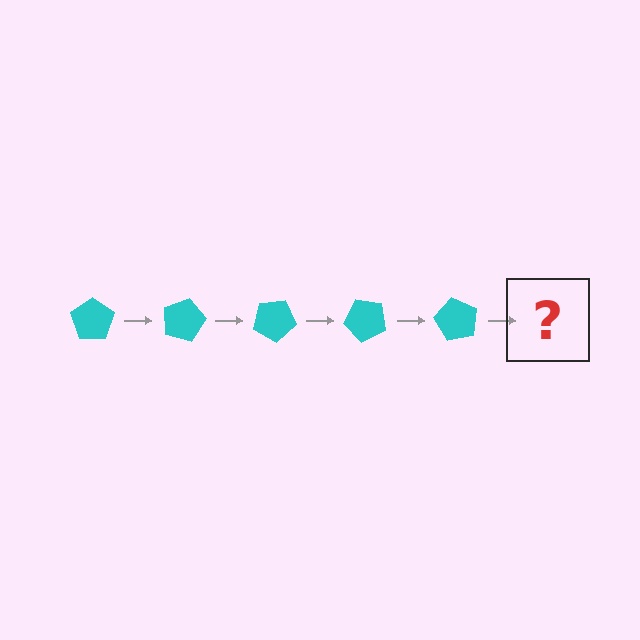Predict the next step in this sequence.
The next step is a cyan pentagon rotated 75 degrees.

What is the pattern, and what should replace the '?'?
The pattern is that the pentagon rotates 15 degrees each step. The '?' should be a cyan pentagon rotated 75 degrees.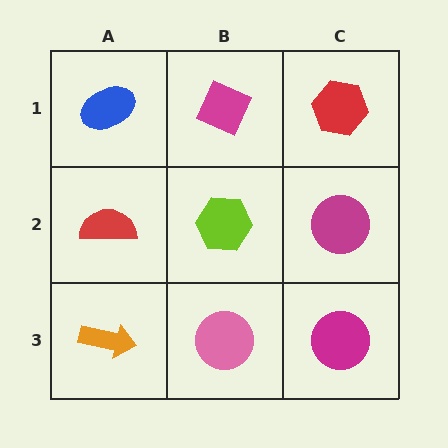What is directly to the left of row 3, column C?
A pink circle.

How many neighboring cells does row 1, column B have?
3.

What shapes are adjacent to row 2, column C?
A red hexagon (row 1, column C), a magenta circle (row 3, column C), a lime hexagon (row 2, column B).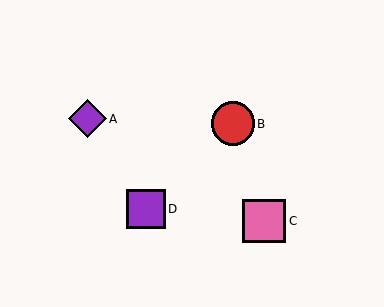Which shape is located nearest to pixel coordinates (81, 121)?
The purple diamond (labeled A) at (87, 119) is nearest to that location.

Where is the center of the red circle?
The center of the red circle is at (233, 124).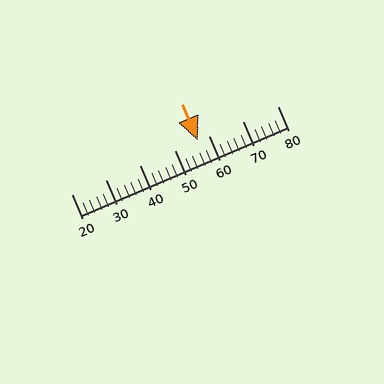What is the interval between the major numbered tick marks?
The major tick marks are spaced 10 units apart.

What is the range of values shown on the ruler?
The ruler shows values from 20 to 80.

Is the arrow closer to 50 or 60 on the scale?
The arrow is closer to 60.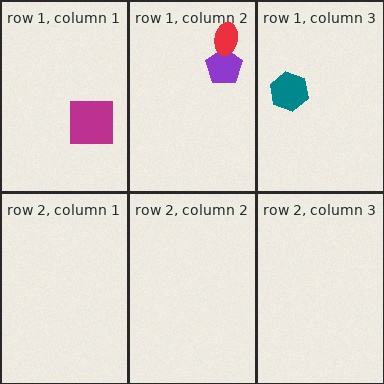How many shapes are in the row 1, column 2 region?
2.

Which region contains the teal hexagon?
The row 1, column 3 region.